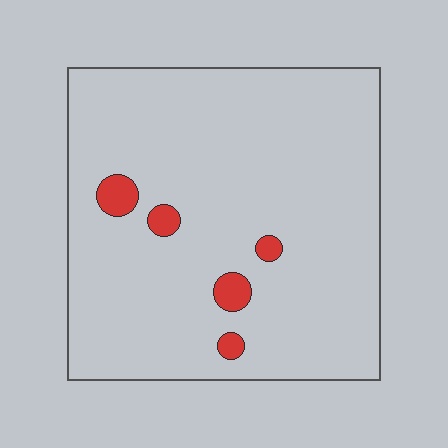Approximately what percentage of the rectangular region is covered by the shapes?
Approximately 5%.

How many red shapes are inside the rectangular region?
5.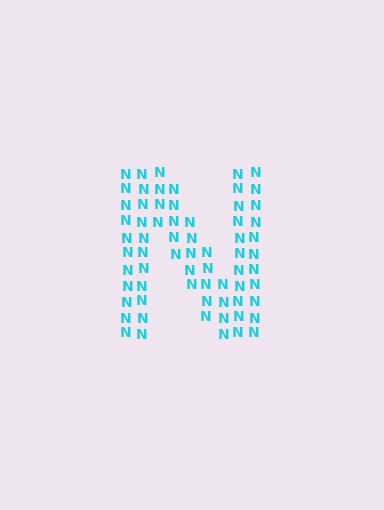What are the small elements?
The small elements are letter N's.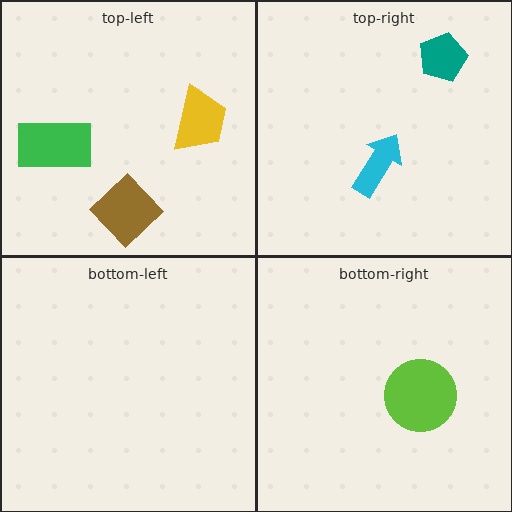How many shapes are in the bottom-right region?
1.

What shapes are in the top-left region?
The yellow trapezoid, the brown diamond, the green rectangle.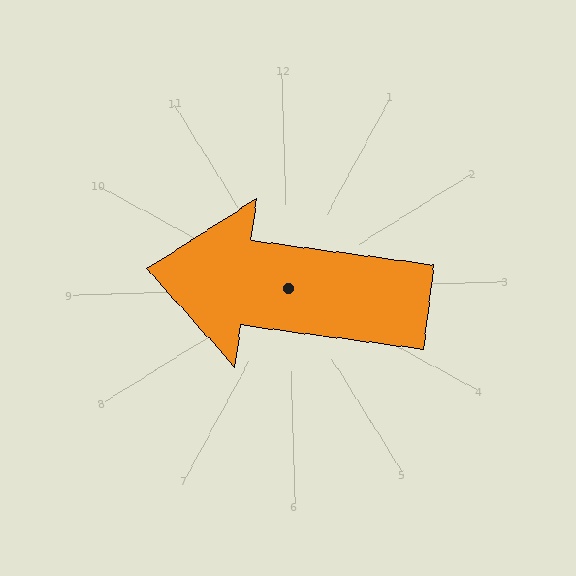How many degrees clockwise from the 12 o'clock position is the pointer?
Approximately 279 degrees.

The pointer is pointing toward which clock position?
Roughly 9 o'clock.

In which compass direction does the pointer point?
West.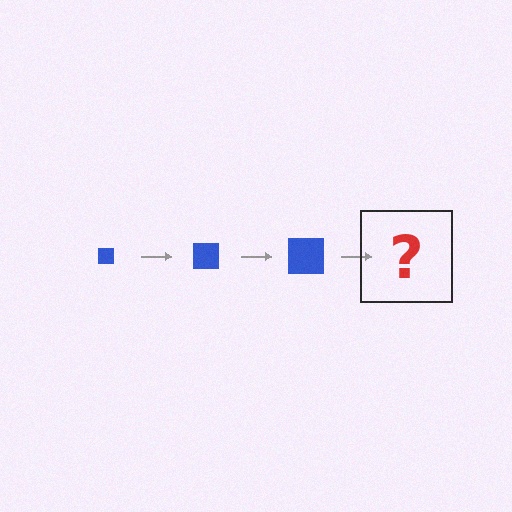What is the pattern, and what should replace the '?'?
The pattern is that the square gets progressively larger each step. The '?' should be a blue square, larger than the previous one.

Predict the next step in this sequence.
The next step is a blue square, larger than the previous one.